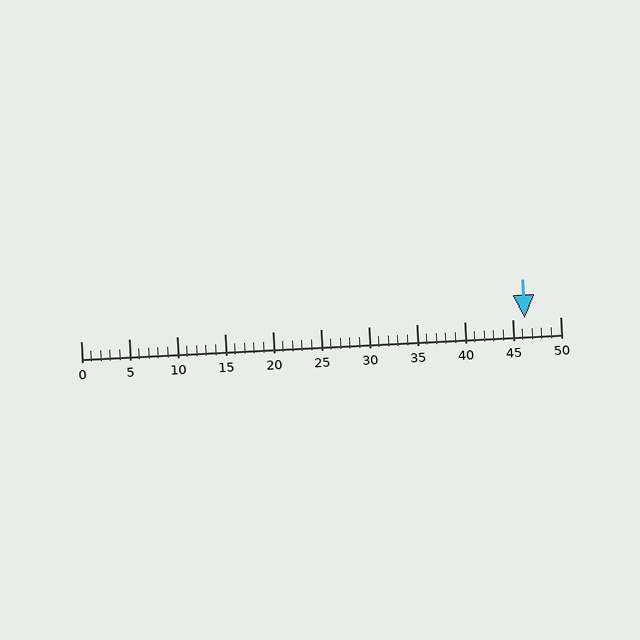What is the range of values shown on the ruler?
The ruler shows values from 0 to 50.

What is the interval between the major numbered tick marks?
The major tick marks are spaced 5 units apart.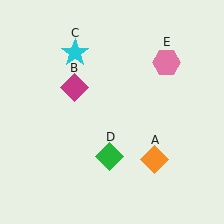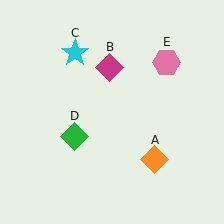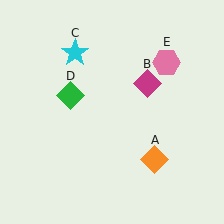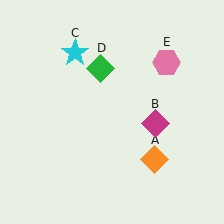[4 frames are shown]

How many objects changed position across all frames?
2 objects changed position: magenta diamond (object B), green diamond (object D).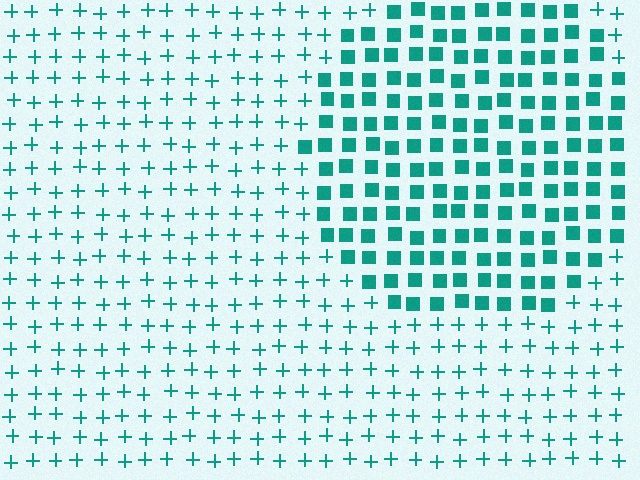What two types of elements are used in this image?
The image uses squares inside the circle region and plus signs outside it.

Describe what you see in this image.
The image is filled with small teal elements arranged in a uniform grid. A circle-shaped region contains squares, while the surrounding area contains plus signs. The boundary is defined purely by the change in element shape.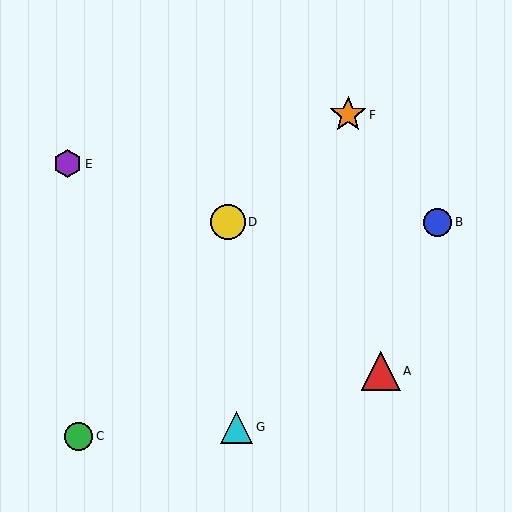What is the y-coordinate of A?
Object A is at y≈371.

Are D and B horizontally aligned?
Yes, both are at y≈222.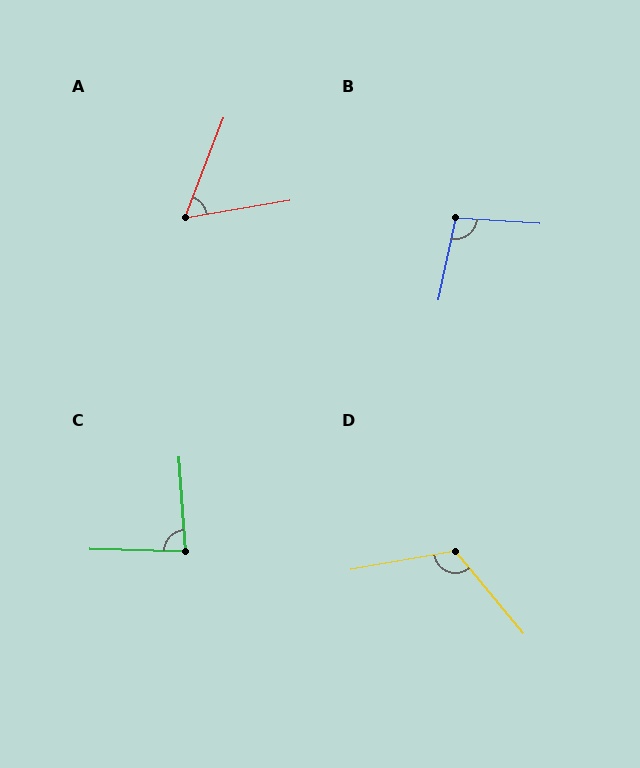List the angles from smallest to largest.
A (59°), C (85°), B (98°), D (120°).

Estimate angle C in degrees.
Approximately 85 degrees.